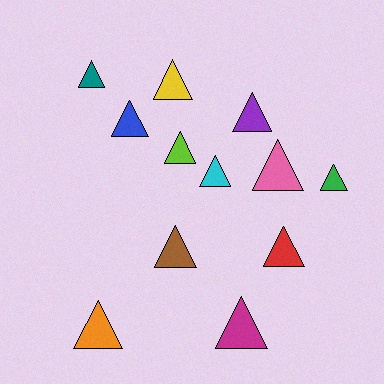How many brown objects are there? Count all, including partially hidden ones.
There is 1 brown object.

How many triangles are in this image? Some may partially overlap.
There are 12 triangles.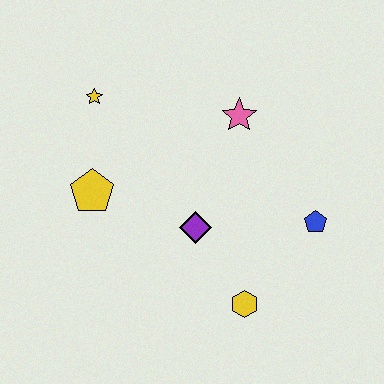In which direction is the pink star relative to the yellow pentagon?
The pink star is to the right of the yellow pentagon.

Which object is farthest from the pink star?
The yellow hexagon is farthest from the pink star.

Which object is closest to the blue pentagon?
The yellow hexagon is closest to the blue pentagon.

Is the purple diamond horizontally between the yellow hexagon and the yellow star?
Yes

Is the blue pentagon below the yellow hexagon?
No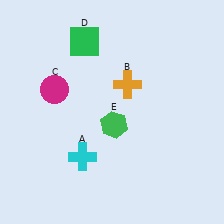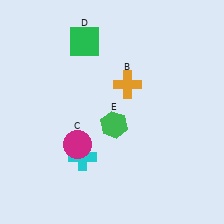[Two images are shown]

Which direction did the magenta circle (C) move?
The magenta circle (C) moved down.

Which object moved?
The magenta circle (C) moved down.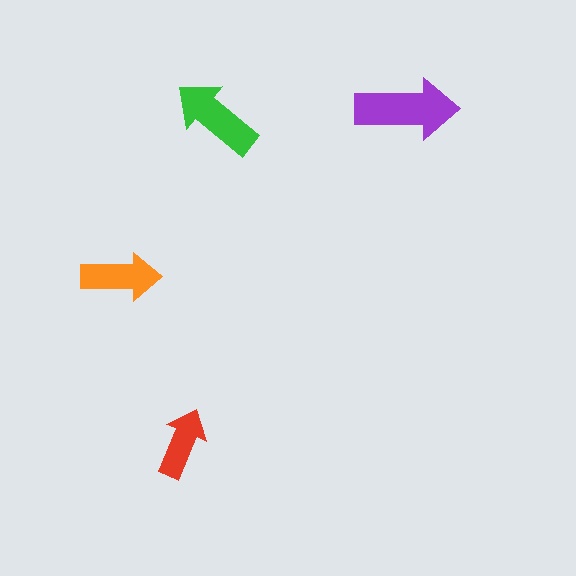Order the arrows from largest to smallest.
the purple one, the green one, the orange one, the red one.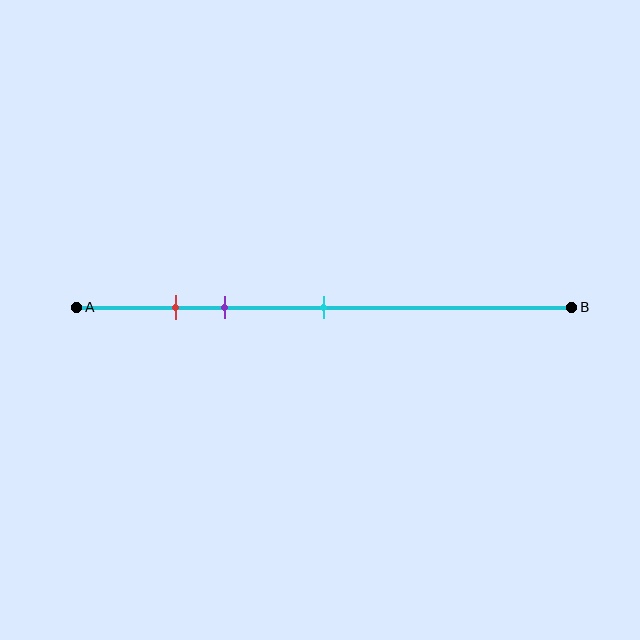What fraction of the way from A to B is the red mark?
The red mark is approximately 20% (0.2) of the way from A to B.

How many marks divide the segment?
There are 3 marks dividing the segment.